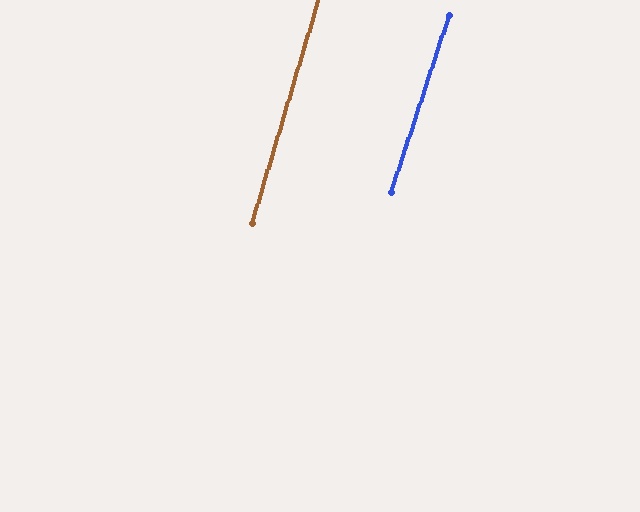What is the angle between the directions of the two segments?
Approximately 2 degrees.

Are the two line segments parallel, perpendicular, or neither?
Parallel — their directions differ by only 1.6°.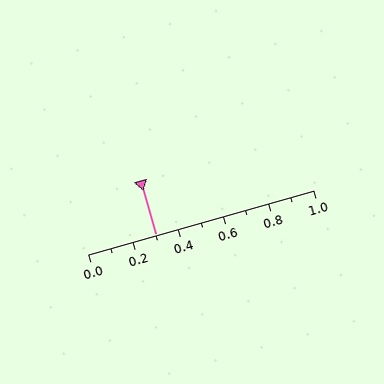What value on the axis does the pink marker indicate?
The marker indicates approximately 0.3.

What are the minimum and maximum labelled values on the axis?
The axis runs from 0.0 to 1.0.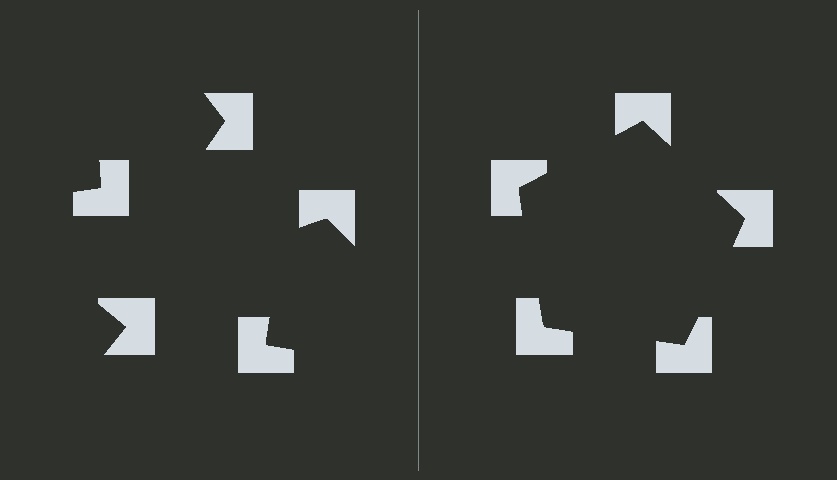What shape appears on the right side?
An illusory pentagon.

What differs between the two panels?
The notched squares are positioned identically on both sides; only the wedge orientations differ. On the right they align to a pentagon; on the left they are misaligned.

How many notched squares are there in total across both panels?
10 — 5 on each side.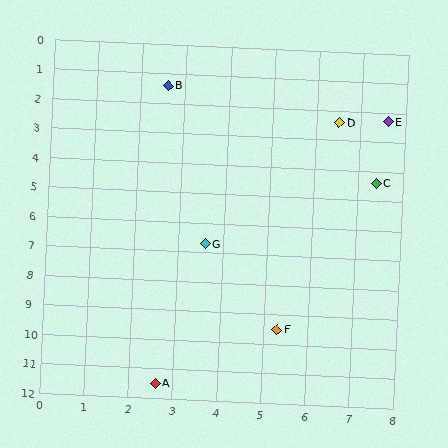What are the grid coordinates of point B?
Point B is at approximately (2.6, 1.4).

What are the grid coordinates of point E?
Point E is at approximately (7.6, 2.3).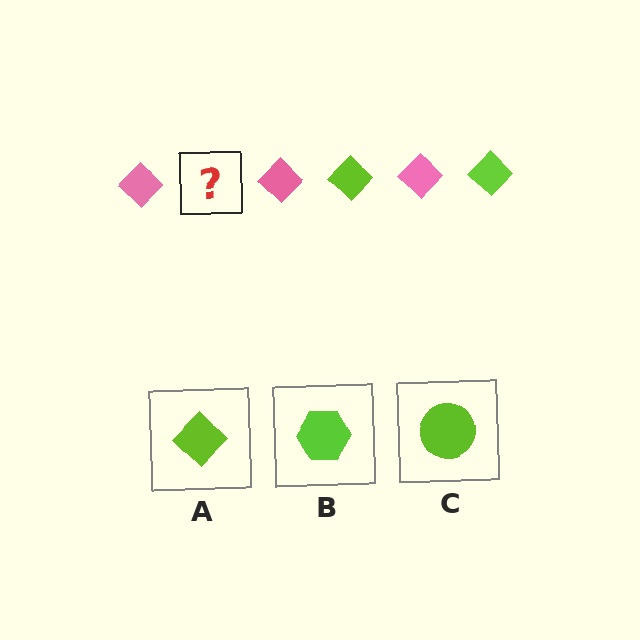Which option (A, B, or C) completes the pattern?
A.